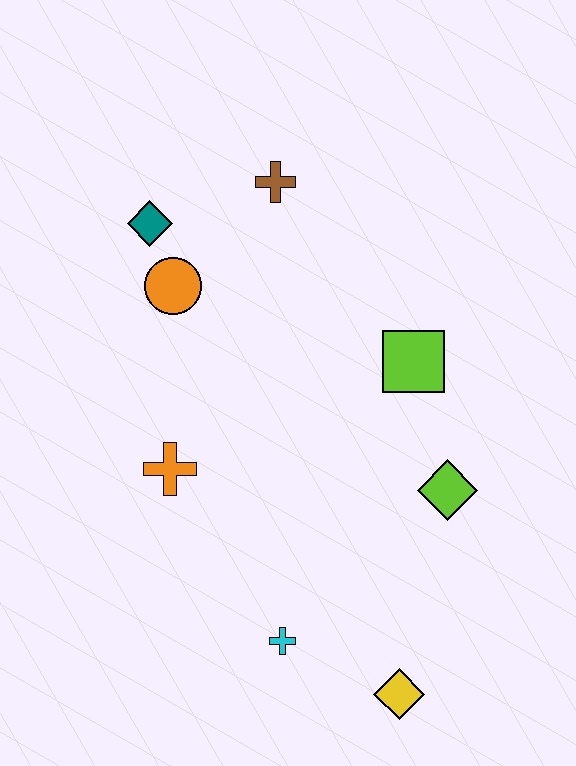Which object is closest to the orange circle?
The teal diamond is closest to the orange circle.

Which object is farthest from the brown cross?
The yellow diamond is farthest from the brown cross.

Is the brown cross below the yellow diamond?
No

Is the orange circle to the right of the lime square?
No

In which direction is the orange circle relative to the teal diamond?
The orange circle is below the teal diamond.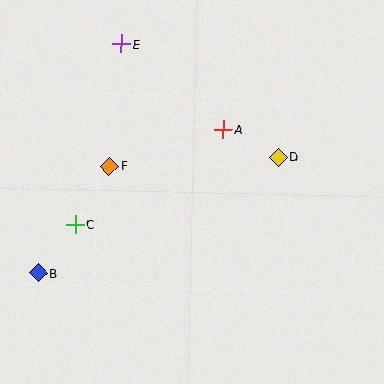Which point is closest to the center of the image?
Point A at (223, 129) is closest to the center.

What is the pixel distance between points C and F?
The distance between C and F is 67 pixels.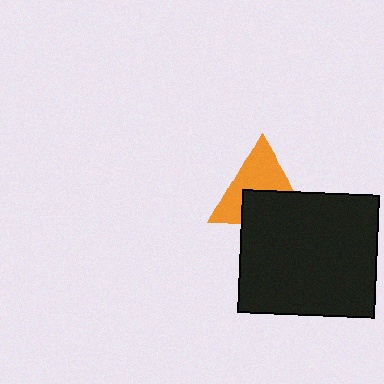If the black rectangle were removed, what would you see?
You would see the complete orange triangle.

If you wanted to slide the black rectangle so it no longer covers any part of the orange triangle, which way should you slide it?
Slide it down — that is the most direct way to separate the two shapes.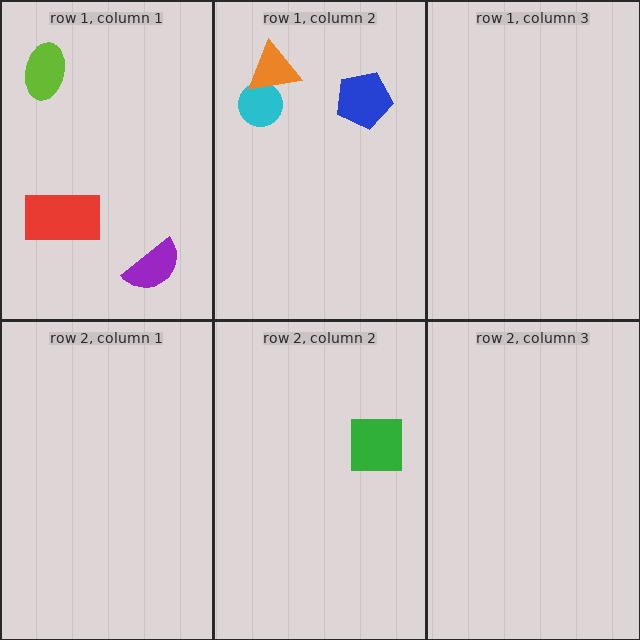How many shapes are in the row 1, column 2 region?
3.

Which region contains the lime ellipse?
The row 1, column 1 region.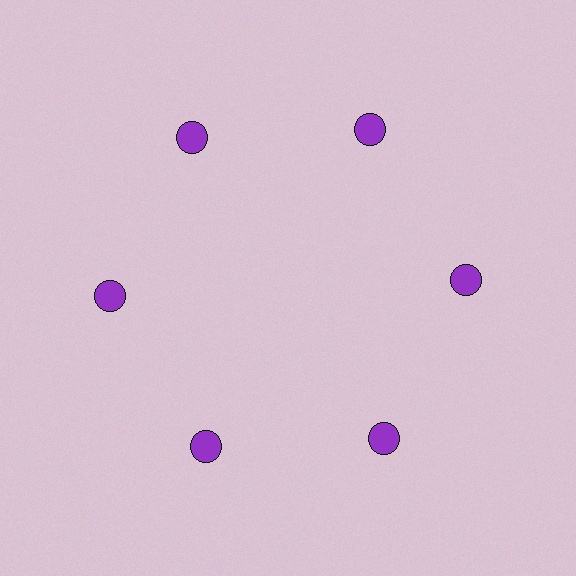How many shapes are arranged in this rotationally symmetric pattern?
There are 6 shapes, arranged in 6 groups of 1.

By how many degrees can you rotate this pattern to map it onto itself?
The pattern maps onto itself every 60 degrees of rotation.